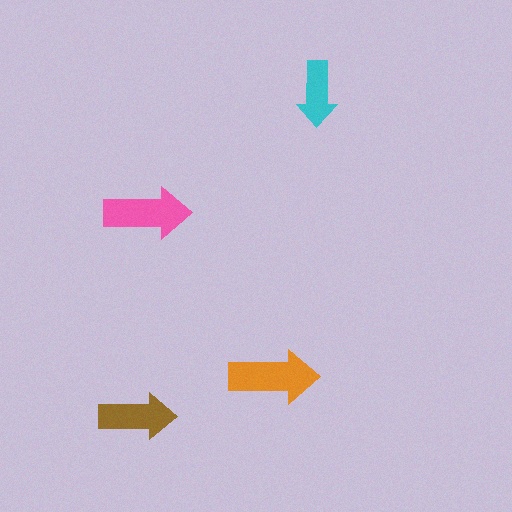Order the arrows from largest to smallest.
the orange one, the pink one, the brown one, the cyan one.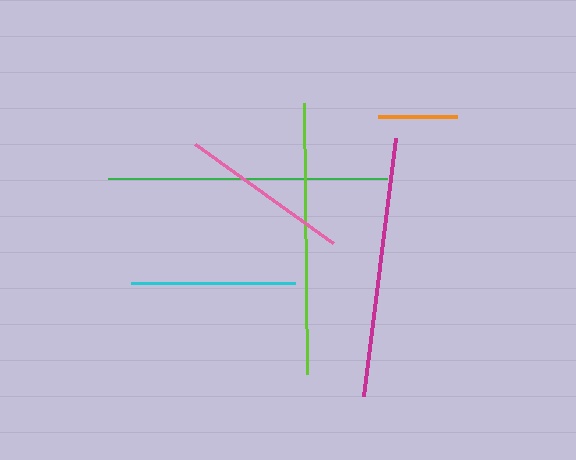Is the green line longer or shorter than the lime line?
The green line is longer than the lime line.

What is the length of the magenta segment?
The magenta segment is approximately 260 pixels long.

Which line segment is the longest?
The green line is the longest at approximately 279 pixels.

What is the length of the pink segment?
The pink segment is approximately 169 pixels long.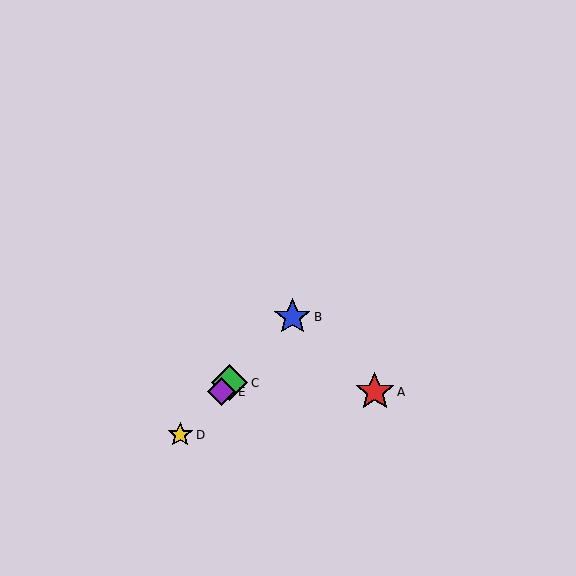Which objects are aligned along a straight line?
Objects B, C, D, E are aligned along a straight line.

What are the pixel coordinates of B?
Object B is at (292, 317).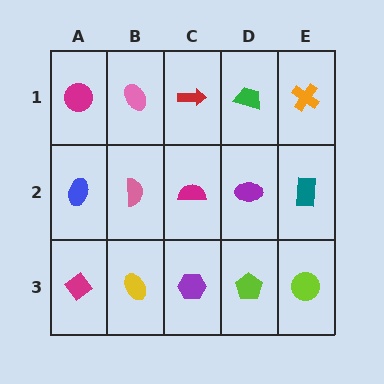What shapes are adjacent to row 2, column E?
An orange cross (row 1, column E), a lime circle (row 3, column E), a purple ellipse (row 2, column D).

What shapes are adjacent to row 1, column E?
A teal rectangle (row 2, column E), a green trapezoid (row 1, column D).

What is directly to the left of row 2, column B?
A blue ellipse.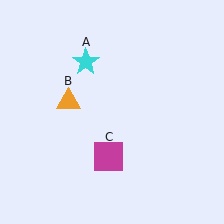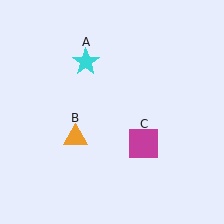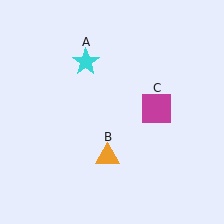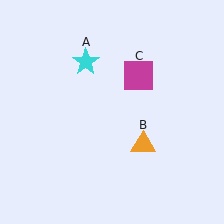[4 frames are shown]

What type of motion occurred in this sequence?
The orange triangle (object B), magenta square (object C) rotated counterclockwise around the center of the scene.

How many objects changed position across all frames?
2 objects changed position: orange triangle (object B), magenta square (object C).